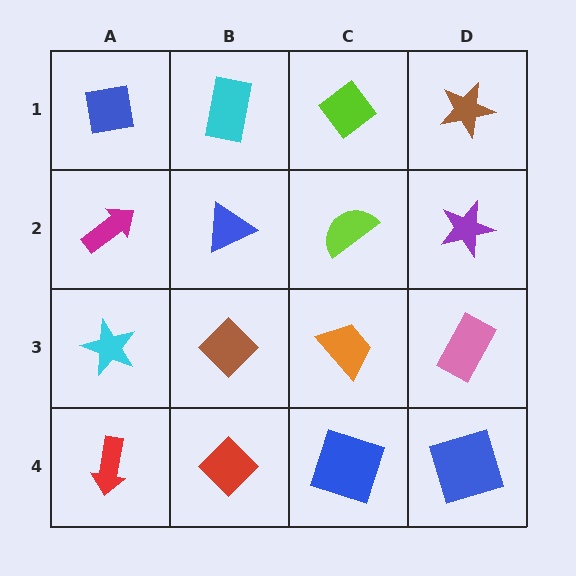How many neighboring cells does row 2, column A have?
3.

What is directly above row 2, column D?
A brown star.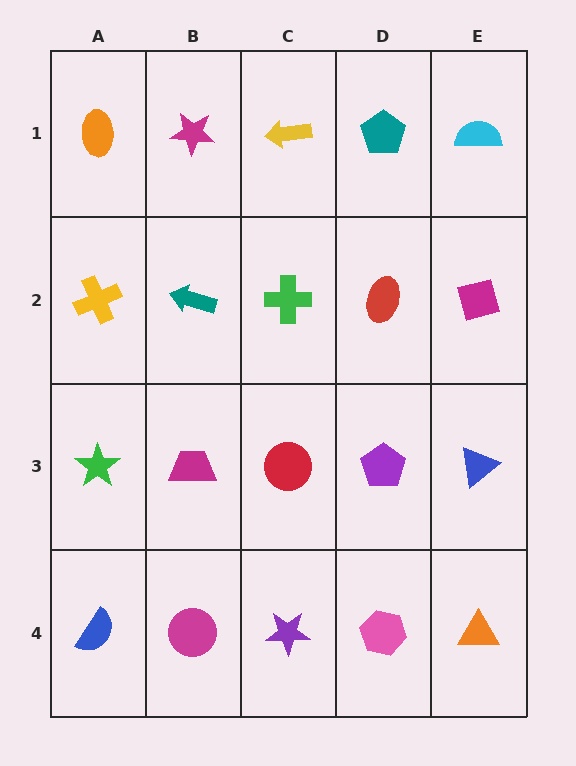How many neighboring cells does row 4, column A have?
2.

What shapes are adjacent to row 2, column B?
A magenta star (row 1, column B), a magenta trapezoid (row 3, column B), a yellow cross (row 2, column A), a green cross (row 2, column C).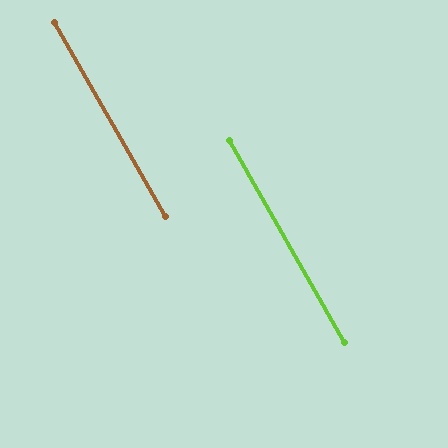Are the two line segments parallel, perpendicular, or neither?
Parallel — their directions differ by only 0.1°.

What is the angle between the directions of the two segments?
Approximately 0 degrees.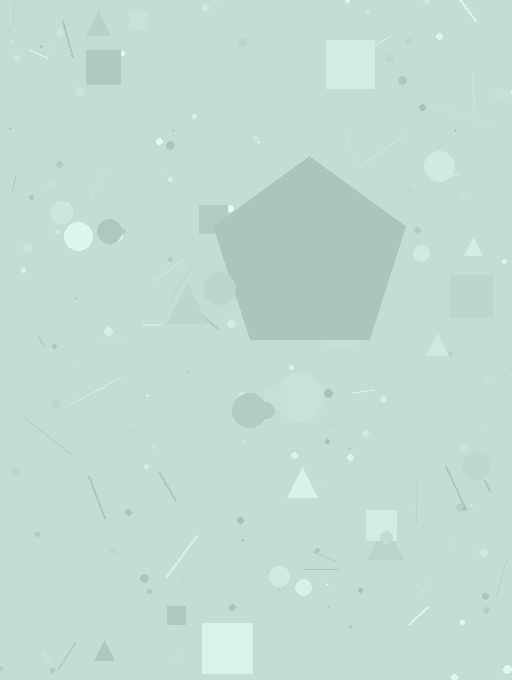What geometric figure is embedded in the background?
A pentagon is embedded in the background.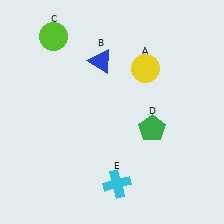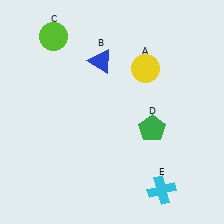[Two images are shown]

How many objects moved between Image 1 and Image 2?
1 object moved between the two images.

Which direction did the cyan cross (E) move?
The cyan cross (E) moved right.